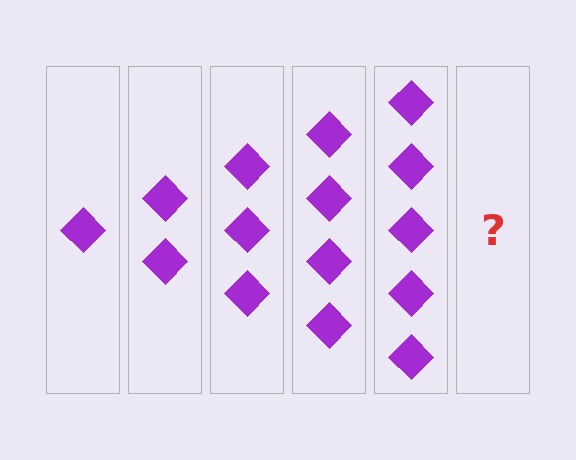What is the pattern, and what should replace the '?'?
The pattern is that each step adds one more diamond. The '?' should be 6 diamonds.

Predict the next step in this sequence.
The next step is 6 diamonds.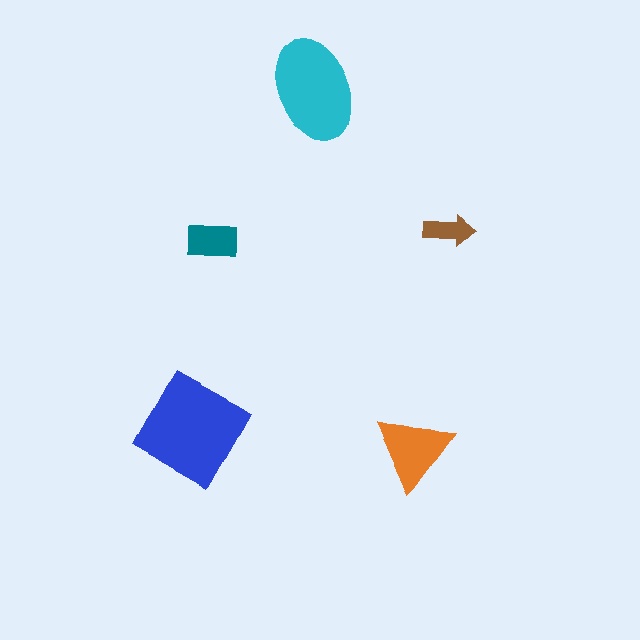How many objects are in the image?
There are 5 objects in the image.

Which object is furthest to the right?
The brown arrow is rightmost.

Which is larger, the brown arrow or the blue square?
The blue square.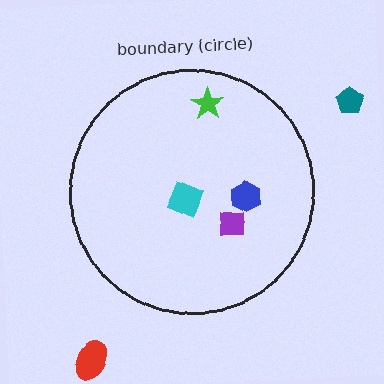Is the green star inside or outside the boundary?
Inside.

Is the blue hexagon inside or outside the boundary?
Inside.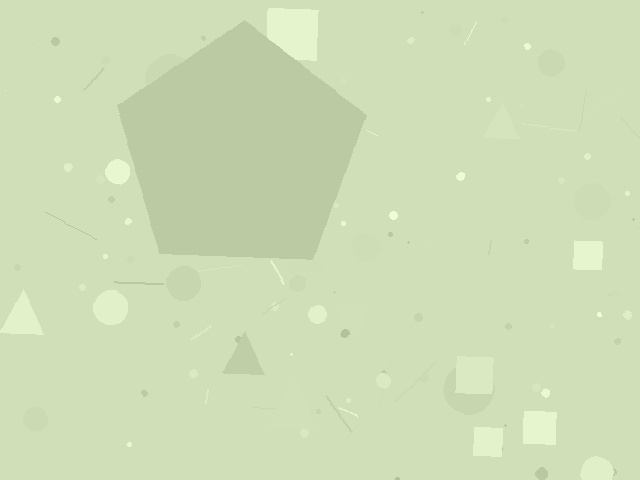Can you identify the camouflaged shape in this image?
The camouflaged shape is a pentagon.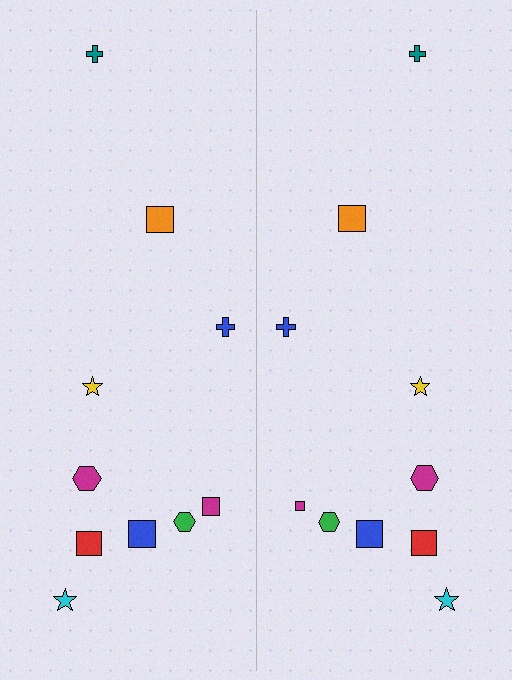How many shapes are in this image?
There are 20 shapes in this image.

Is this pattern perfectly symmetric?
No, the pattern is not perfectly symmetric. The magenta square on the right side has a different size than its mirror counterpart.